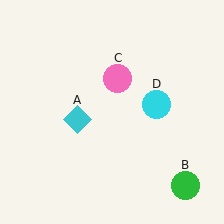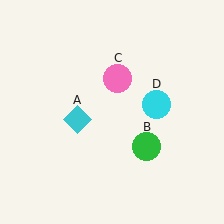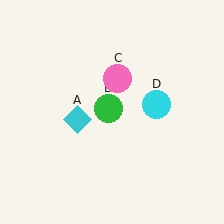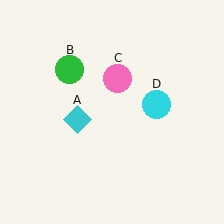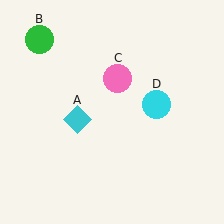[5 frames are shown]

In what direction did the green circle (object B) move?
The green circle (object B) moved up and to the left.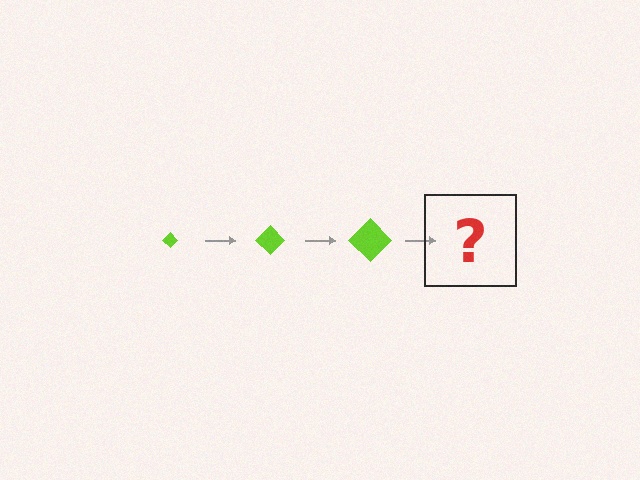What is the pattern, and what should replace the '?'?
The pattern is that the diamond gets progressively larger each step. The '?' should be a lime diamond, larger than the previous one.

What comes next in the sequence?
The next element should be a lime diamond, larger than the previous one.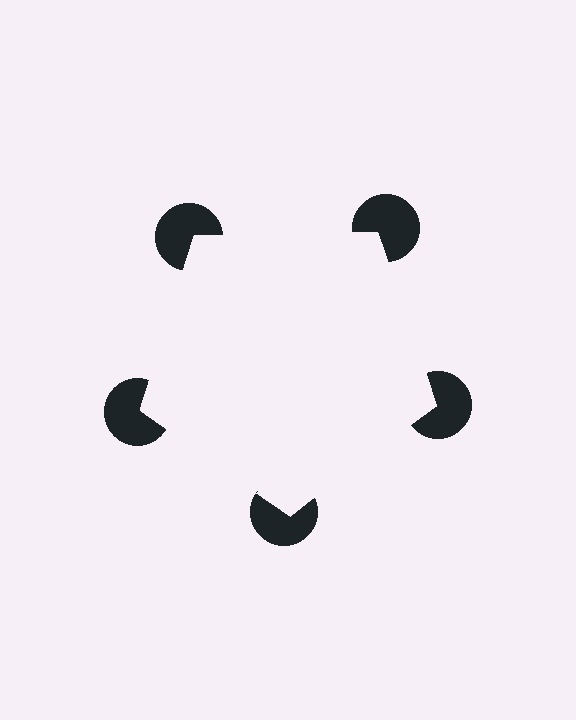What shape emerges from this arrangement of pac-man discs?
An illusory pentagon — its edges are inferred from the aligned wedge cuts in the pac-man discs, not physically drawn.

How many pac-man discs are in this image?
There are 5 — one at each vertex of the illusory pentagon.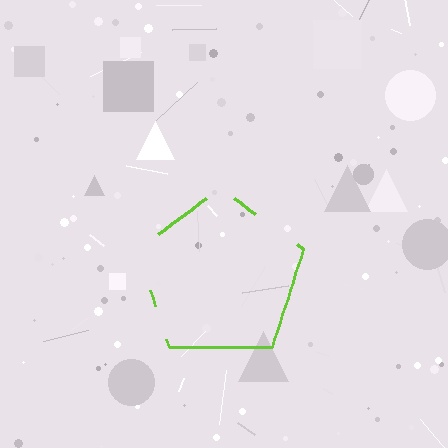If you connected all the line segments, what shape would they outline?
They would outline a pentagon.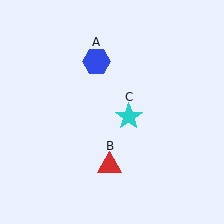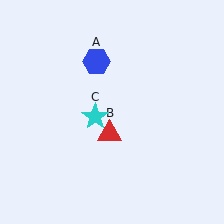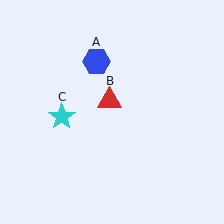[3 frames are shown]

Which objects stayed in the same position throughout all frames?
Blue hexagon (object A) remained stationary.